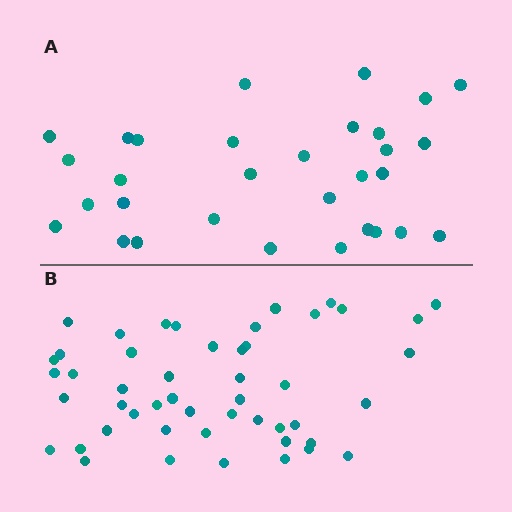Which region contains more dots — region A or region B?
Region B (the bottom region) has more dots.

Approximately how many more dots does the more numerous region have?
Region B has approximately 20 more dots than region A.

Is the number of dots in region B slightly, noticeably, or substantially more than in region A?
Region B has substantially more. The ratio is roughly 1.6 to 1.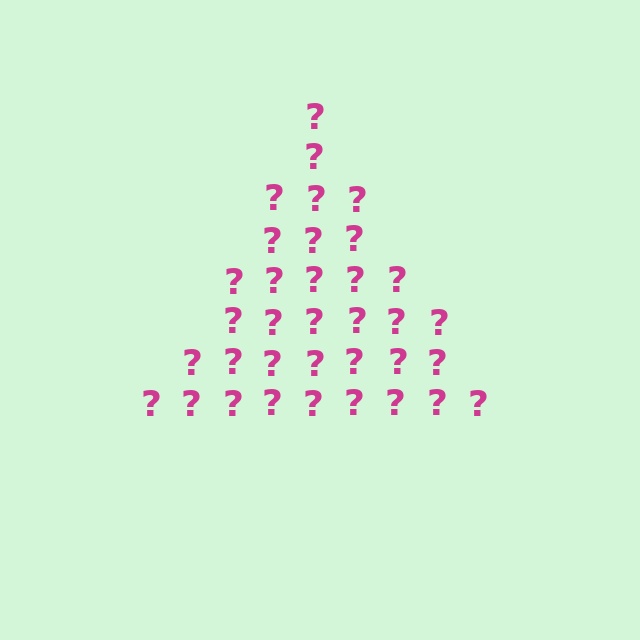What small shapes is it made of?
It is made of small question marks.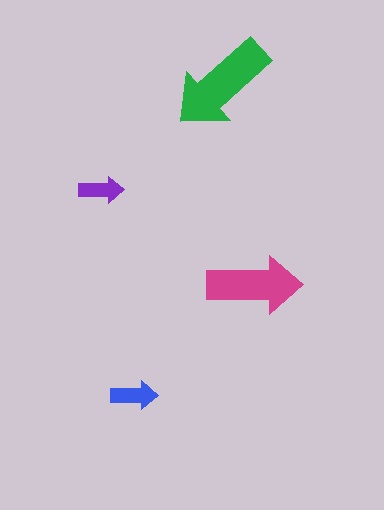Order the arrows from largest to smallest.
the green one, the magenta one, the blue one, the purple one.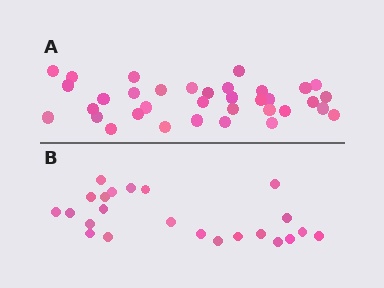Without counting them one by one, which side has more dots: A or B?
Region A (the top region) has more dots.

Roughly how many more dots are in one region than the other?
Region A has roughly 12 or so more dots than region B.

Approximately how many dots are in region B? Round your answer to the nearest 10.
About 20 dots. (The exact count is 23, which rounds to 20.)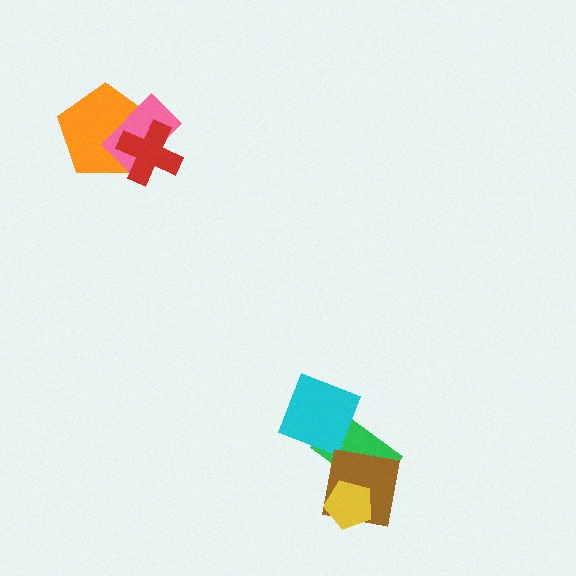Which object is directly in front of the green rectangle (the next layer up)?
The cyan diamond is directly in front of the green rectangle.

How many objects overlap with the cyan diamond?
1 object overlaps with the cyan diamond.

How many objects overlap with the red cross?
2 objects overlap with the red cross.